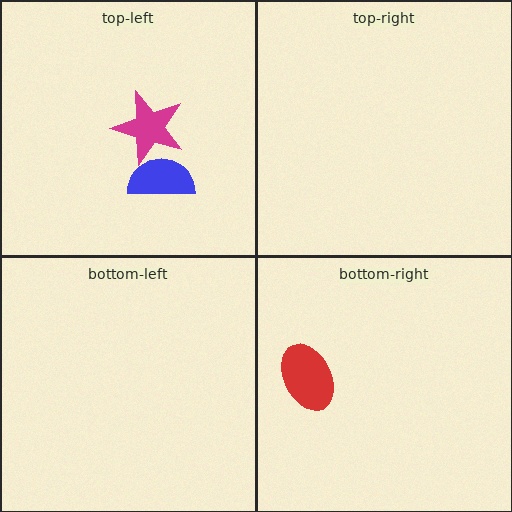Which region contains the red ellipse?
The bottom-right region.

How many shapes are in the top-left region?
2.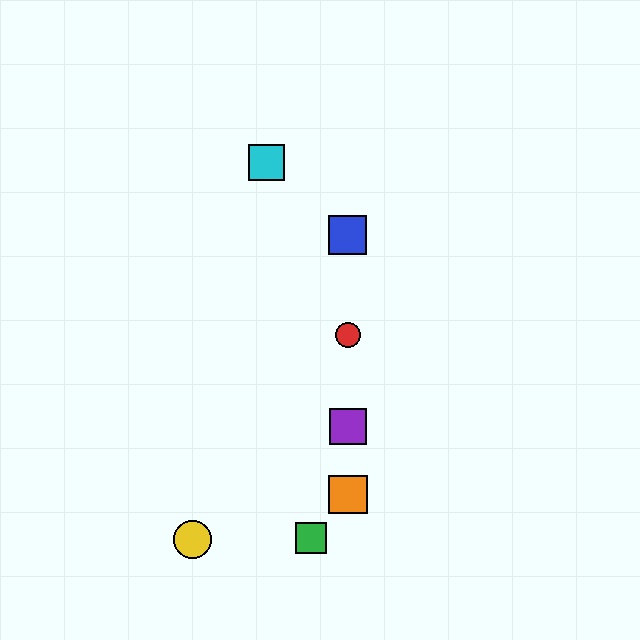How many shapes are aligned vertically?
4 shapes (the red circle, the blue square, the purple square, the orange square) are aligned vertically.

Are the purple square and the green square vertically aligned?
No, the purple square is at x≈348 and the green square is at x≈311.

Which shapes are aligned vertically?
The red circle, the blue square, the purple square, the orange square are aligned vertically.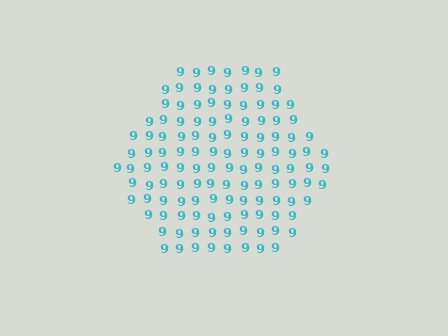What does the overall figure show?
The overall figure shows a hexagon.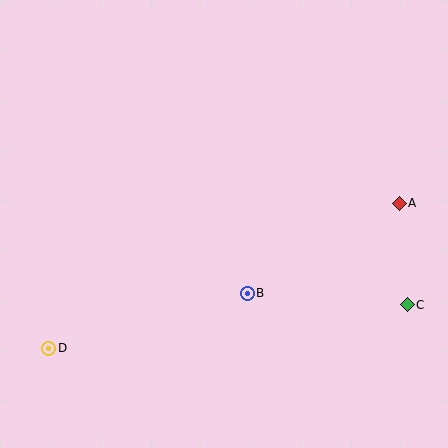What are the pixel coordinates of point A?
Point A is at (399, 203).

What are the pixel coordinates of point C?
Point C is at (407, 305).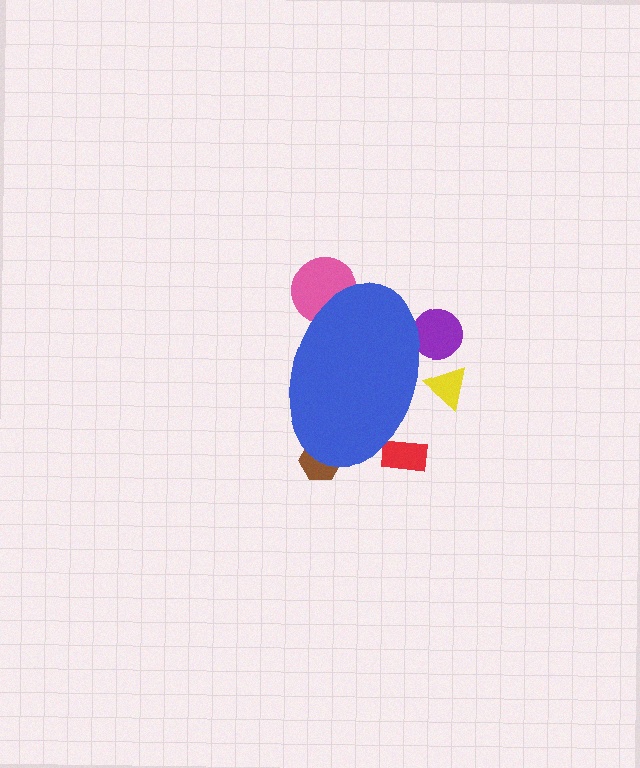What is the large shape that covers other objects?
A blue ellipse.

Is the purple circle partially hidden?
Yes, the purple circle is partially hidden behind the blue ellipse.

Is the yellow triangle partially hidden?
Yes, the yellow triangle is partially hidden behind the blue ellipse.